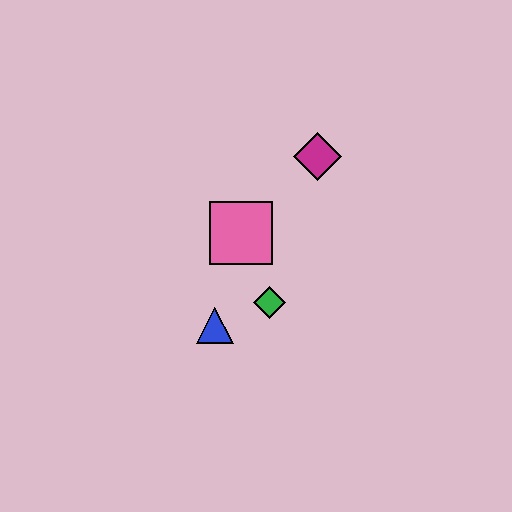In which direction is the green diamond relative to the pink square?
The green diamond is below the pink square.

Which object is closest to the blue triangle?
The green diamond is closest to the blue triangle.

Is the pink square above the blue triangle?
Yes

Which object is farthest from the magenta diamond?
The blue triangle is farthest from the magenta diamond.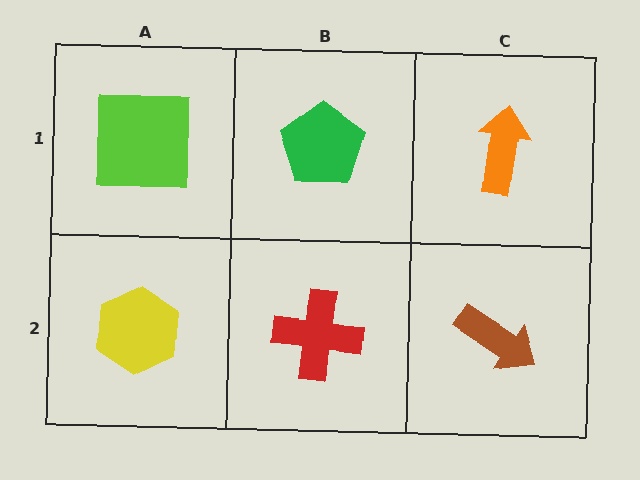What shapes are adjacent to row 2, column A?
A lime square (row 1, column A), a red cross (row 2, column B).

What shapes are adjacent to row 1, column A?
A yellow hexagon (row 2, column A), a green pentagon (row 1, column B).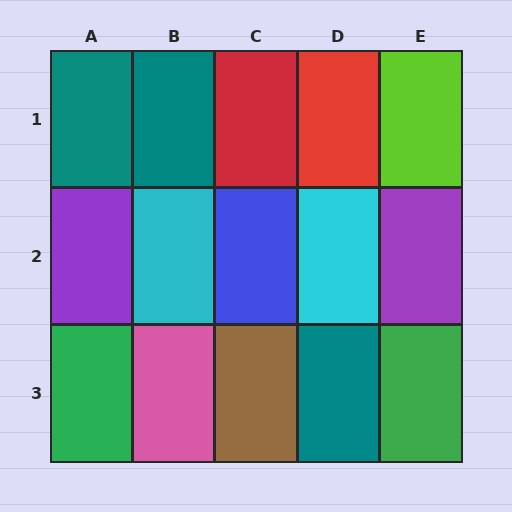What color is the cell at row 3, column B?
Pink.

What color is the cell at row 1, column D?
Red.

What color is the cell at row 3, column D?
Teal.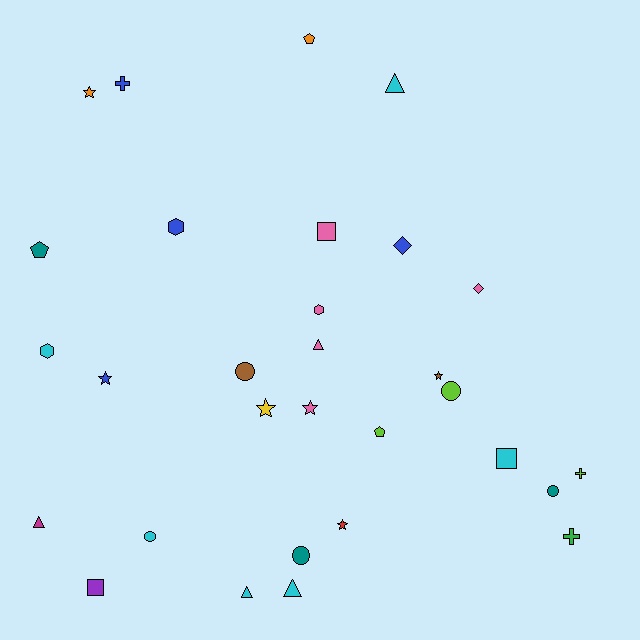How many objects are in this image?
There are 30 objects.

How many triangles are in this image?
There are 5 triangles.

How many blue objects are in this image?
There are 4 blue objects.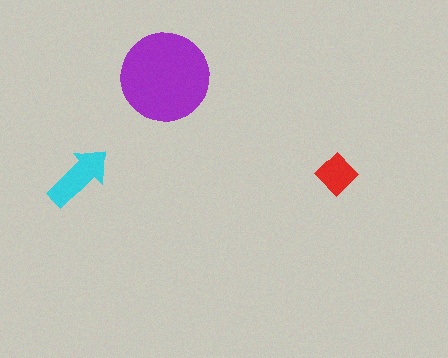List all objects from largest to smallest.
The purple circle, the cyan arrow, the red diamond.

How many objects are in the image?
There are 3 objects in the image.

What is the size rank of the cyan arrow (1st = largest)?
2nd.